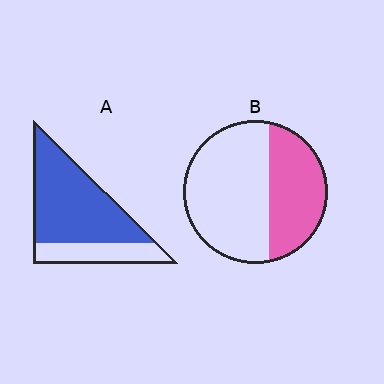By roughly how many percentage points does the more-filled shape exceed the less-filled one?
By roughly 35 percentage points (A over B).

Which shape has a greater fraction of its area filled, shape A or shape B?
Shape A.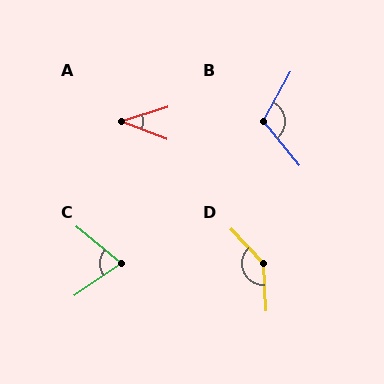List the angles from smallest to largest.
A (38°), C (74°), B (113°), D (140°).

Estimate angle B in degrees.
Approximately 113 degrees.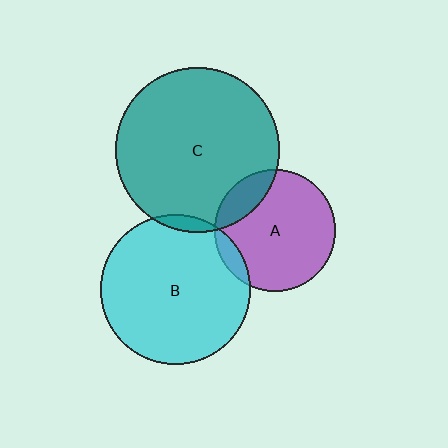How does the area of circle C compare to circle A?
Approximately 1.8 times.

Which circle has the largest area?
Circle C (teal).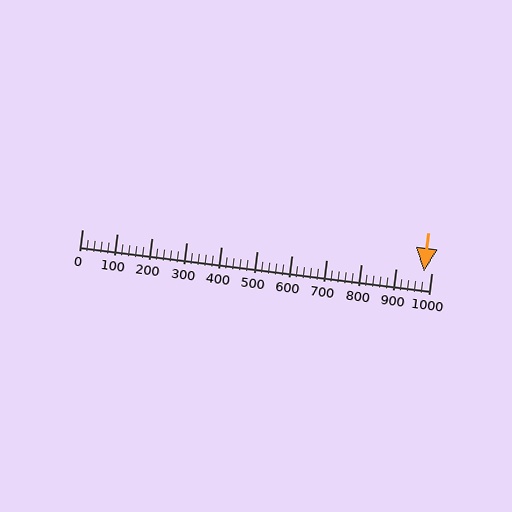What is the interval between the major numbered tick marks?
The major tick marks are spaced 100 units apart.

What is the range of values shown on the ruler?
The ruler shows values from 0 to 1000.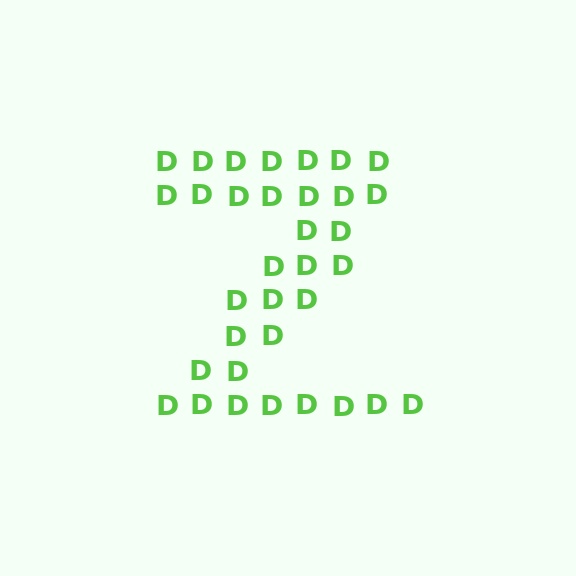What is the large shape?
The large shape is the letter Z.